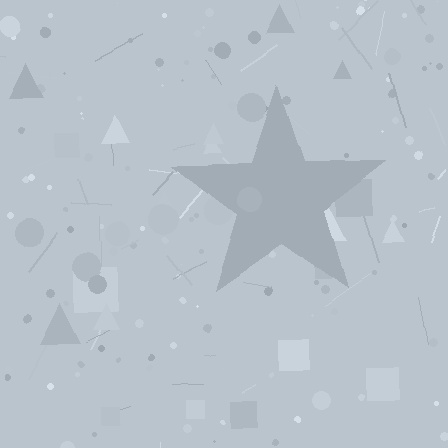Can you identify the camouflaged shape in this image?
The camouflaged shape is a star.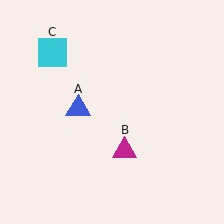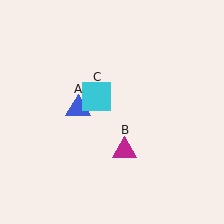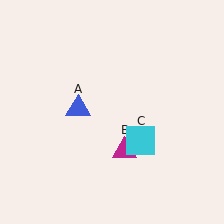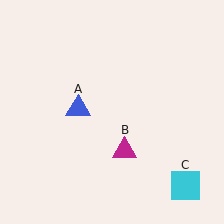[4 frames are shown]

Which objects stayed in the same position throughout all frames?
Blue triangle (object A) and magenta triangle (object B) remained stationary.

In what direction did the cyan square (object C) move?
The cyan square (object C) moved down and to the right.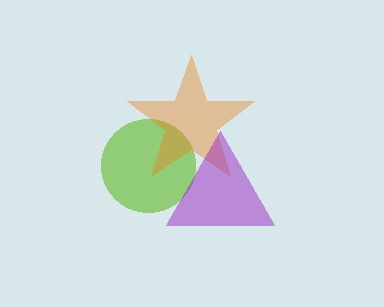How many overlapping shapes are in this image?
There are 3 overlapping shapes in the image.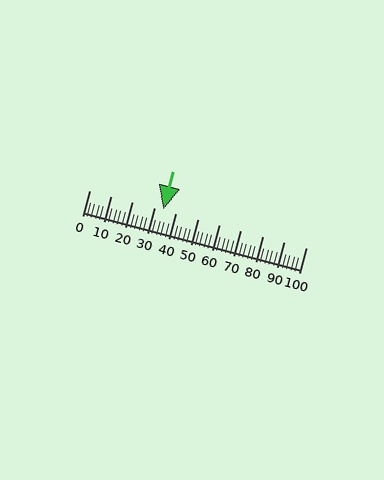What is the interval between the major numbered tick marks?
The major tick marks are spaced 10 units apart.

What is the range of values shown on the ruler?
The ruler shows values from 0 to 100.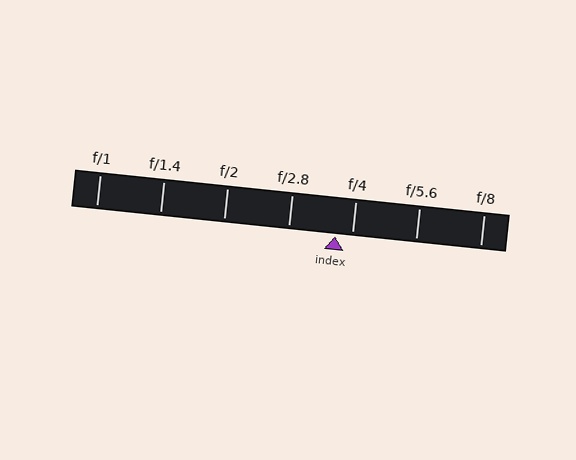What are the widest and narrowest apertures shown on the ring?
The widest aperture shown is f/1 and the narrowest is f/8.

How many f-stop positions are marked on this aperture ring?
There are 7 f-stop positions marked.